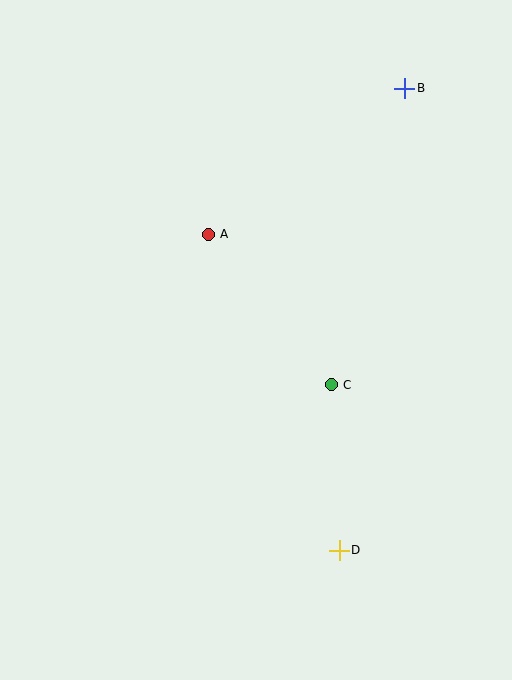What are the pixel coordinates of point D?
Point D is at (339, 550).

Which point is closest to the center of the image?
Point C at (331, 385) is closest to the center.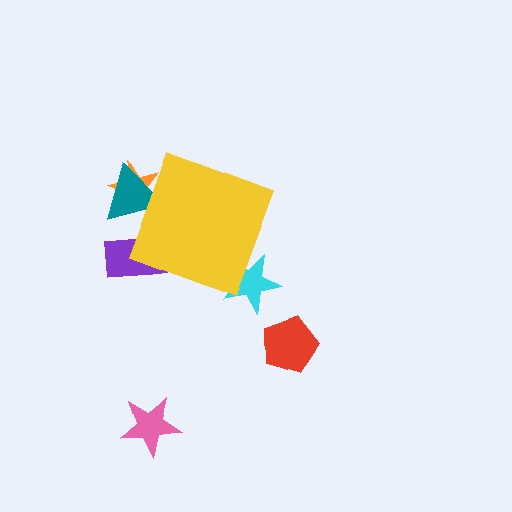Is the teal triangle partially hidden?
Yes, the teal triangle is partially hidden behind the yellow diamond.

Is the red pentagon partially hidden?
No, the red pentagon is fully visible.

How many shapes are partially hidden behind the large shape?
4 shapes are partially hidden.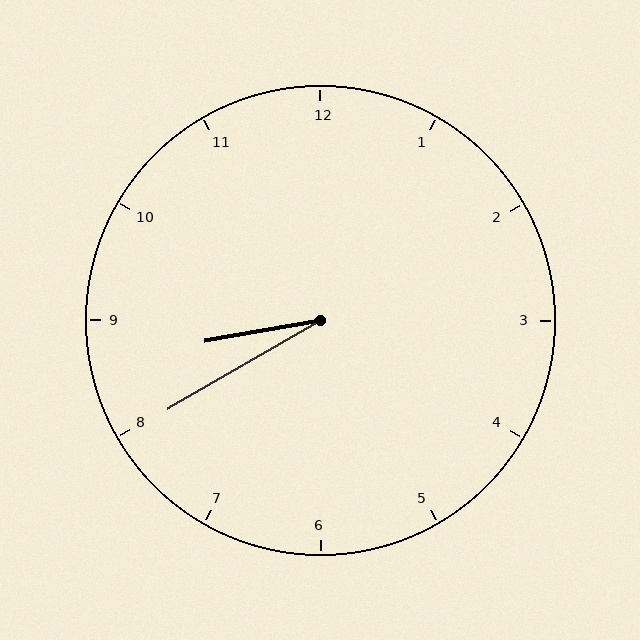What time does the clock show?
8:40.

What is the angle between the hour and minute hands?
Approximately 20 degrees.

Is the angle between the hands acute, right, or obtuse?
It is acute.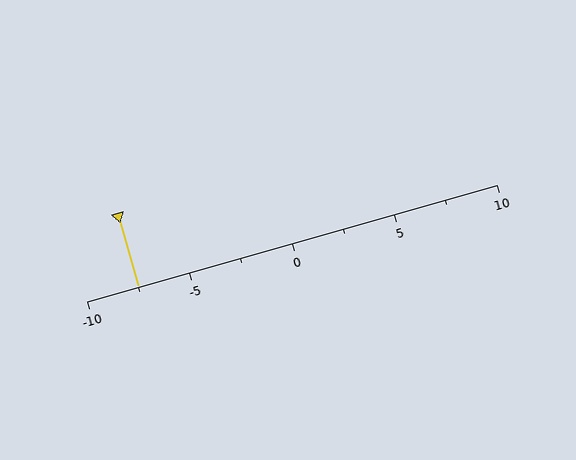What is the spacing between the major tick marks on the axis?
The major ticks are spaced 5 apart.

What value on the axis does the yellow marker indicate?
The marker indicates approximately -7.5.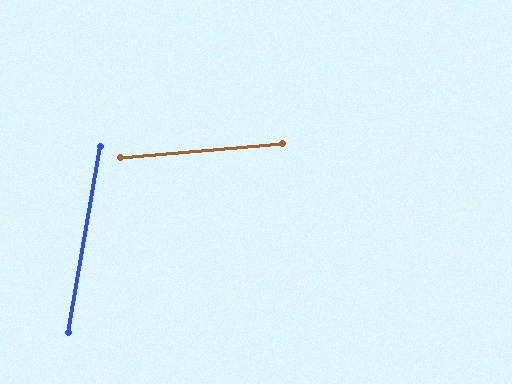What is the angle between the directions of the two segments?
Approximately 75 degrees.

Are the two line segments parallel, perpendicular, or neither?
Neither parallel nor perpendicular — they differ by about 75°.